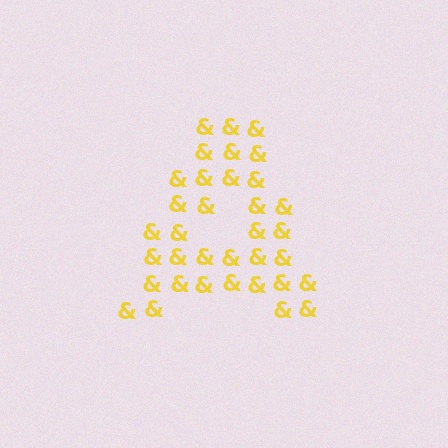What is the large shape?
The large shape is the letter A.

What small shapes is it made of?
It is made of small ampersands.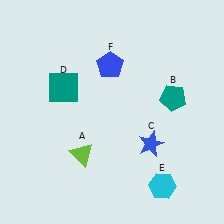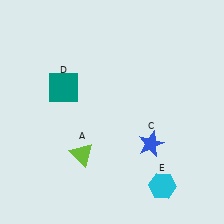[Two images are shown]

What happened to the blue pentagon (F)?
The blue pentagon (F) was removed in Image 2. It was in the top-left area of Image 1.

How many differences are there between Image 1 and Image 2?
There are 2 differences between the two images.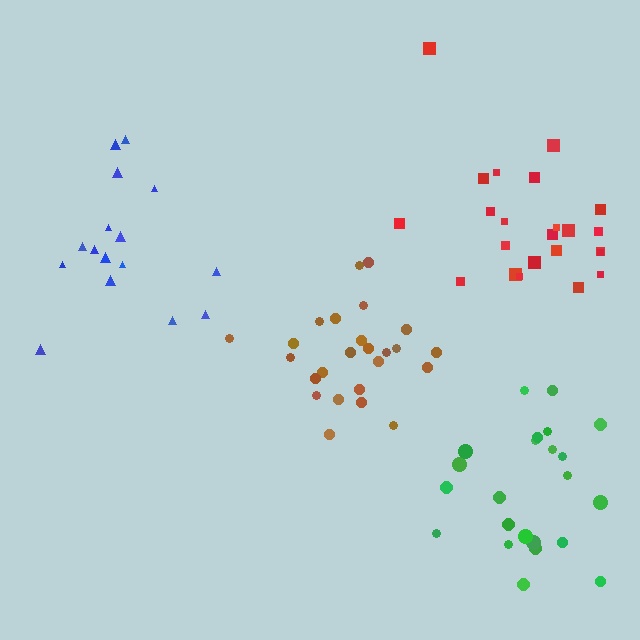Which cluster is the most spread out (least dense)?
Blue.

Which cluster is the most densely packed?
Brown.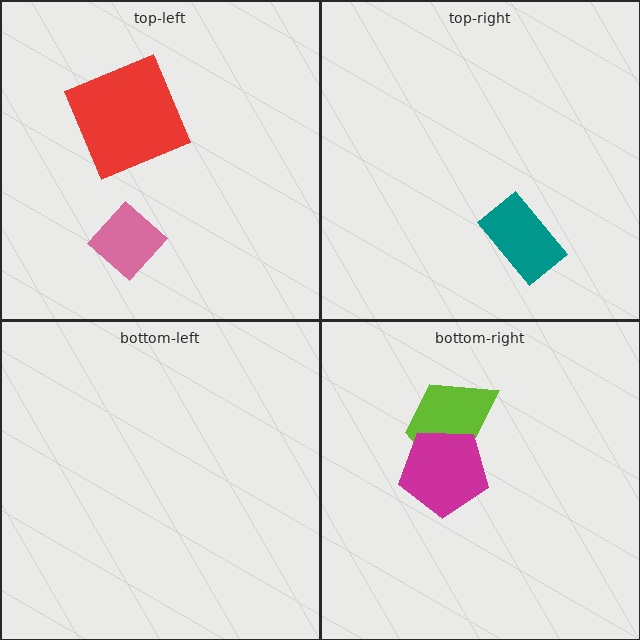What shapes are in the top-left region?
The red square, the pink diamond.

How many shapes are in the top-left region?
2.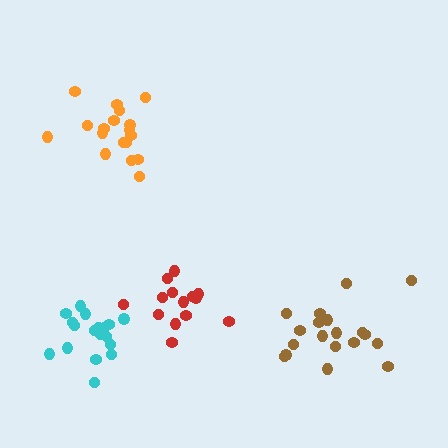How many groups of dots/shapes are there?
There are 4 groups.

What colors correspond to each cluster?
The clusters are colored: brown, orange, red, cyan.